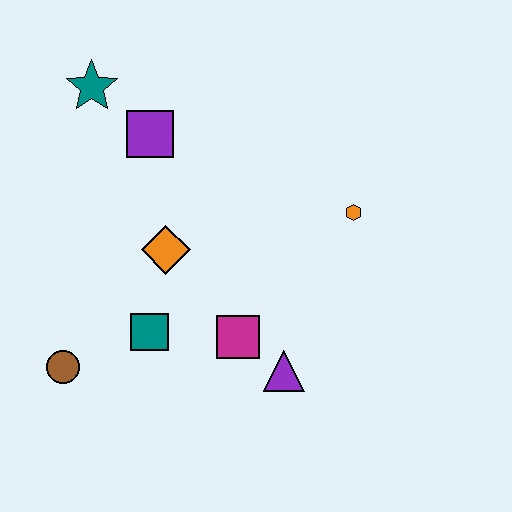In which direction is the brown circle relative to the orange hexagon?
The brown circle is to the left of the orange hexagon.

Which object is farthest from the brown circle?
The orange hexagon is farthest from the brown circle.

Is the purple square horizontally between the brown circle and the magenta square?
Yes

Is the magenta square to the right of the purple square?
Yes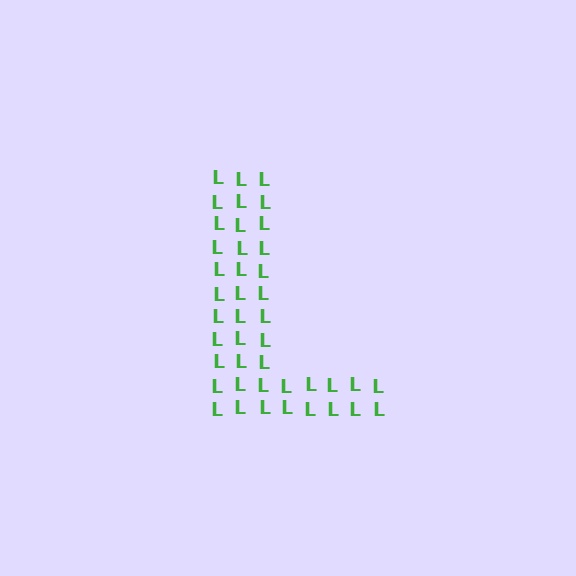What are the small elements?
The small elements are letter L's.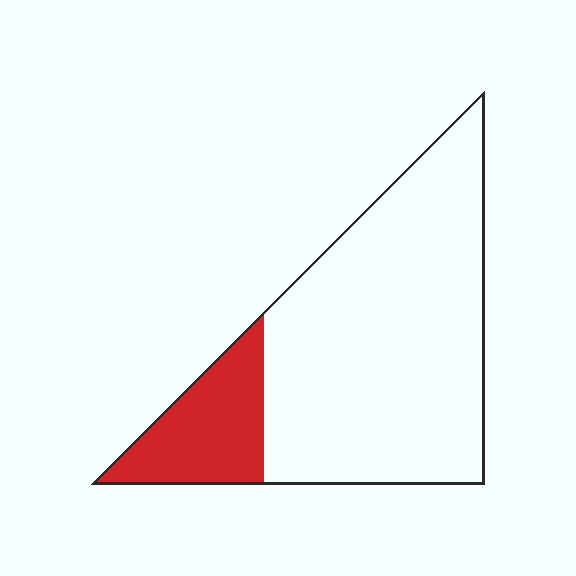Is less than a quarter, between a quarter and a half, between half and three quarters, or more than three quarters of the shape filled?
Less than a quarter.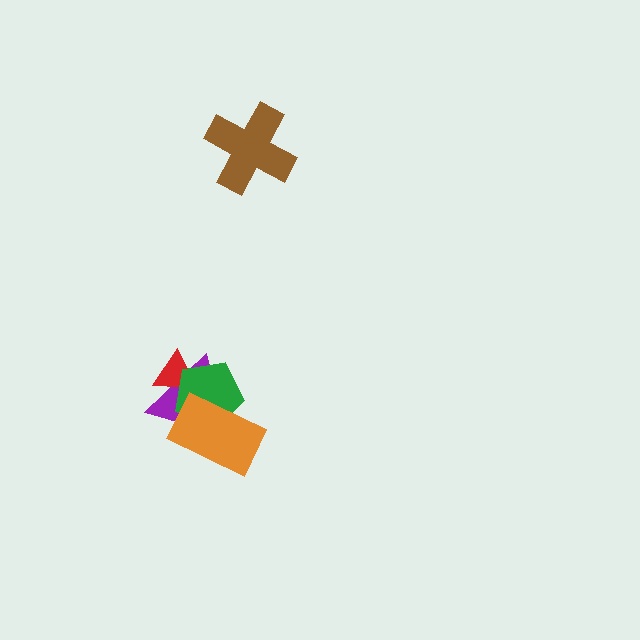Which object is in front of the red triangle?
The green pentagon is in front of the red triangle.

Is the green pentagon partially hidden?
Yes, it is partially covered by another shape.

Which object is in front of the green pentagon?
The orange rectangle is in front of the green pentagon.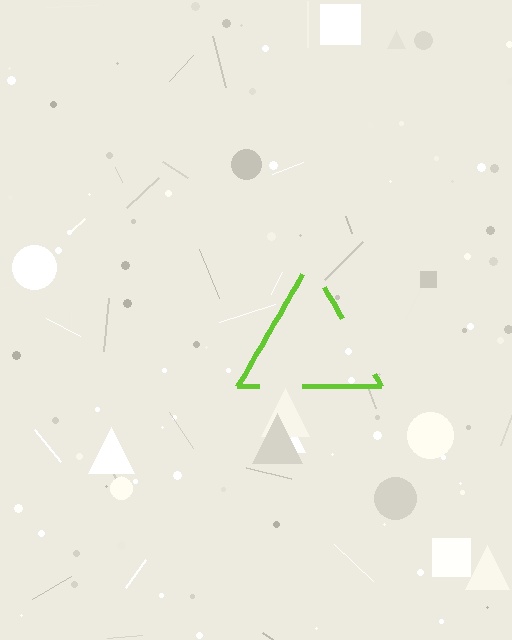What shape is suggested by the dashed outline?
The dashed outline suggests a triangle.